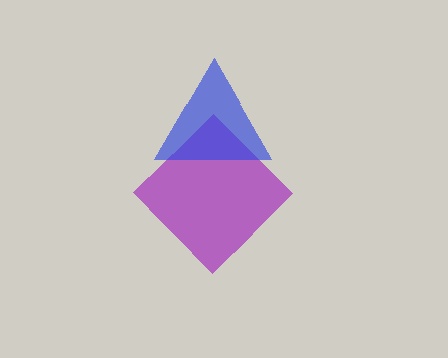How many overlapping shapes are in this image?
There are 2 overlapping shapes in the image.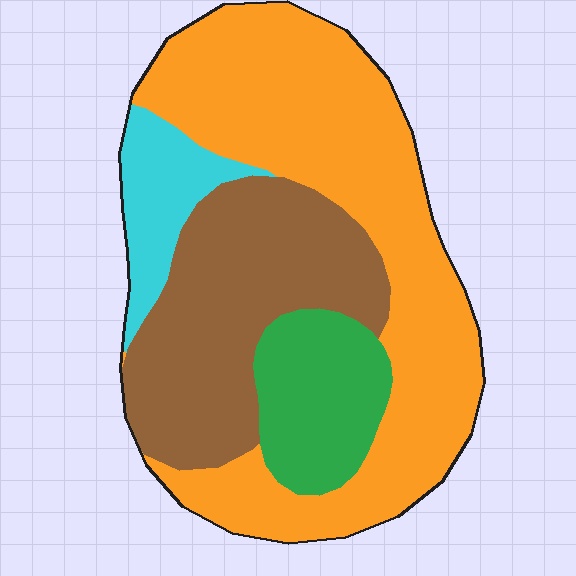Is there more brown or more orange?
Orange.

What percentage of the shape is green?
Green takes up less than a quarter of the shape.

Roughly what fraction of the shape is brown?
Brown covers roughly 30% of the shape.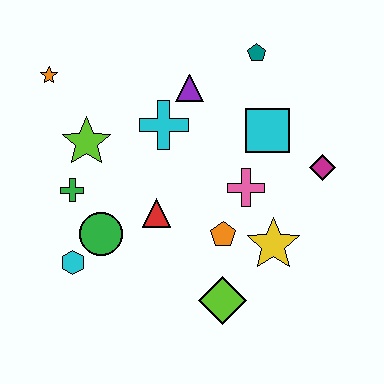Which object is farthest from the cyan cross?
The lime diamond is farthest from the cyan cross.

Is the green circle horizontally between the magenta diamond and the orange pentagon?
No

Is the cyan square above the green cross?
Yes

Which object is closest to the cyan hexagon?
The green circle is closest to the cyan hexagon.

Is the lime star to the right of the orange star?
Yes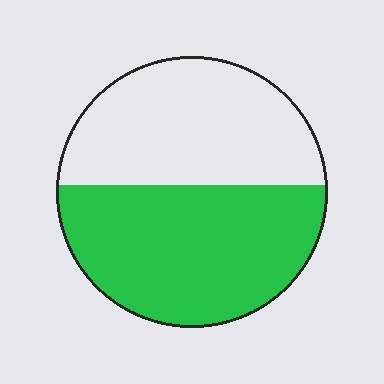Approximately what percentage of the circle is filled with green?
Approximately 55%.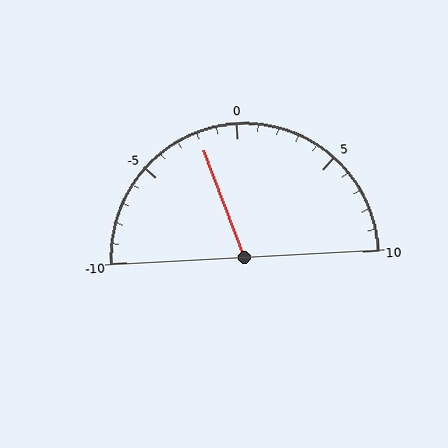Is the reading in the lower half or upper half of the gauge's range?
The reading is in the lower half of the range (-10 to 10).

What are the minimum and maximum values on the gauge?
The gauge ranges from -10 to 10.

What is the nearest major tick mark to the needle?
The nearest major tick mark is 0.